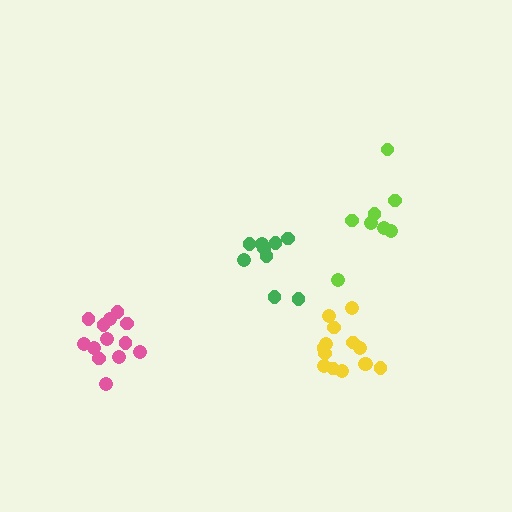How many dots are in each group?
Group 1: 8 dots, Group 2: 9 dots, Group 3: 14 dots, Group 4: 13 dots (44 total).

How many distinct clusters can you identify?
There are 4 distinct clusters.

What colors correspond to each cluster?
The clusters are colored: lime, green, yellow, pink.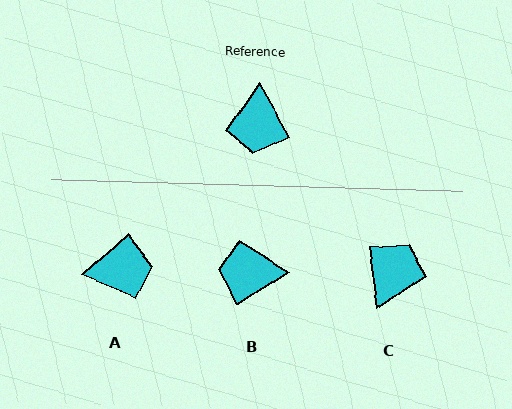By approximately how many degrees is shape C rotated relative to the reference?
Approximately 159 degrees counter-clockwise.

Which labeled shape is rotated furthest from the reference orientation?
C, about 159 degrees away.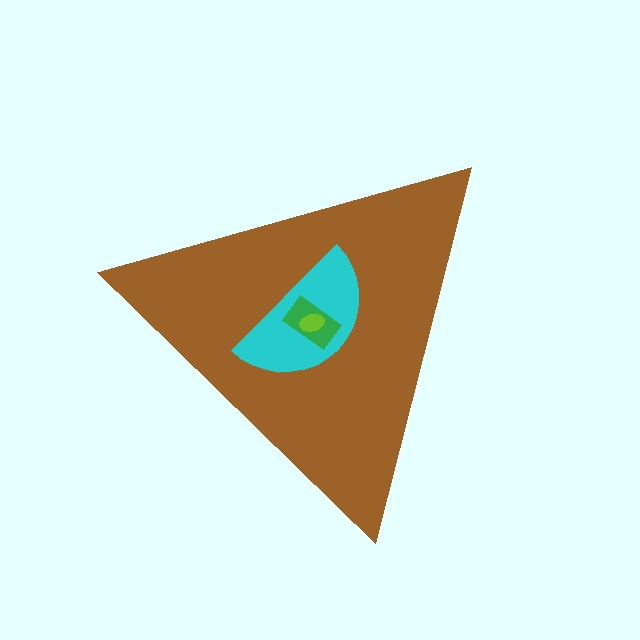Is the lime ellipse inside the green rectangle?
Yes.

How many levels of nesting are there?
4.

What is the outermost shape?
The brown triangle.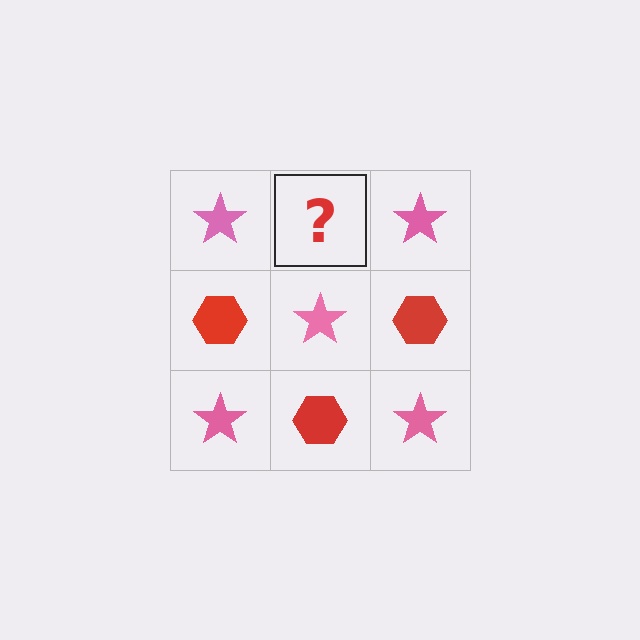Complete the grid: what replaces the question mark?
The question mark should be replaced with a red hexagon.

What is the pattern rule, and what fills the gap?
The rule is that it alternates pink star and red hexagon in a checkerboard pattern. The gap should be filled with a red hexagon.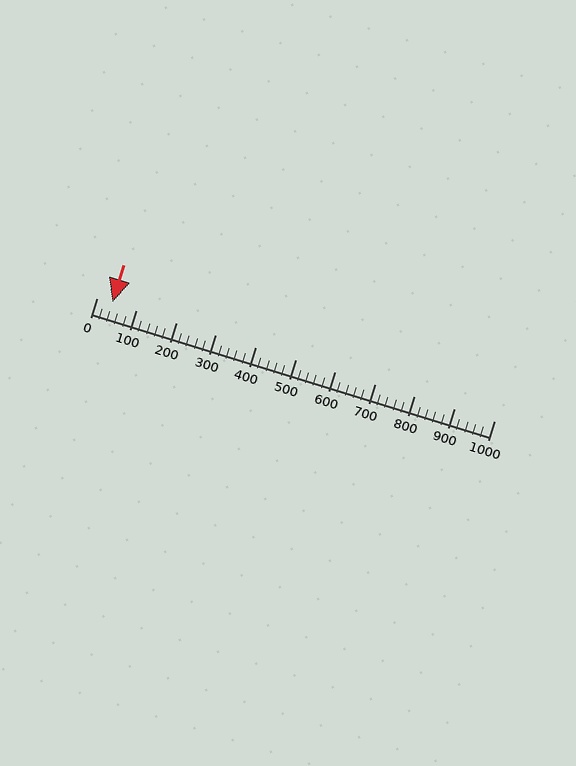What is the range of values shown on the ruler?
The ruler shows values from 0 to 1000.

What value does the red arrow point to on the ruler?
The red arrow points to approximately 40.